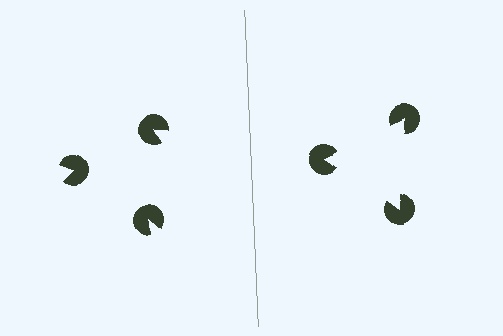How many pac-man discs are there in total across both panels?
6 — 3 on each side.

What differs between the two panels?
The pac-man discs are positioned identically on both sides; only the wedge orientations differ. On the right they align to a triangle; on the left they are misaligned.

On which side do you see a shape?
An illusory triangle appears on the right side. On the left side the wedge cuts are rotated, so no coherent shape forms.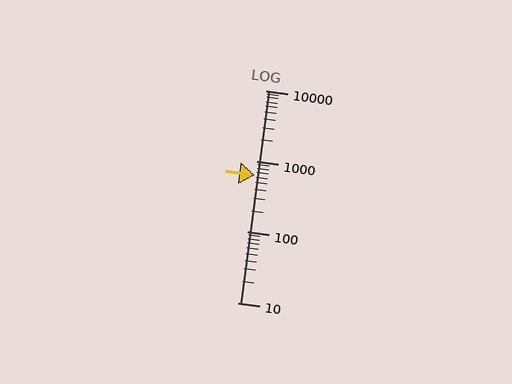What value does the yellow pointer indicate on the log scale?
The pointer indicates approximately 630.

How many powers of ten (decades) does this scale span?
The scale spans 3 decades, from 10 to 10000.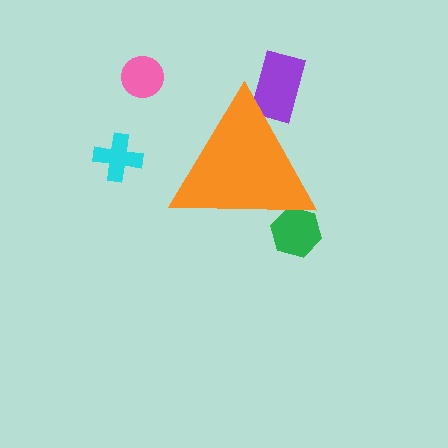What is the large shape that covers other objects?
An orange triangle.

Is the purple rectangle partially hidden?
Yes, the purple rectangle is partially hidden behind the orange triangle.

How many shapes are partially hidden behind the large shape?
2 shapes are partially hidden.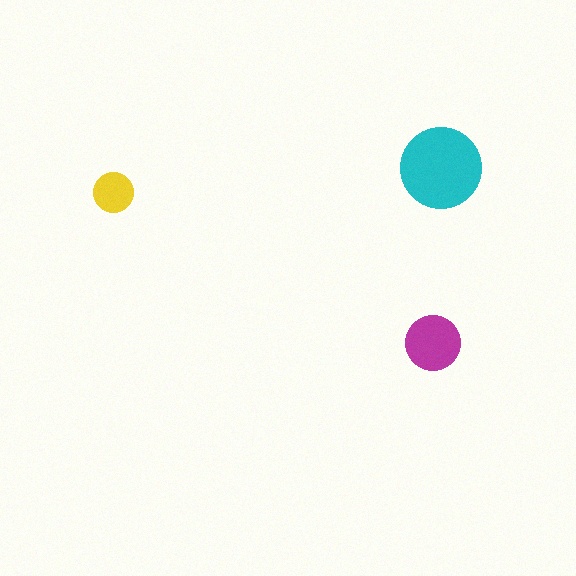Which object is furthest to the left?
The yellow circle is leftmost.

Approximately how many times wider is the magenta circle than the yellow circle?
About 1.5 times wider.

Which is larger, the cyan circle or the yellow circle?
The cyan one.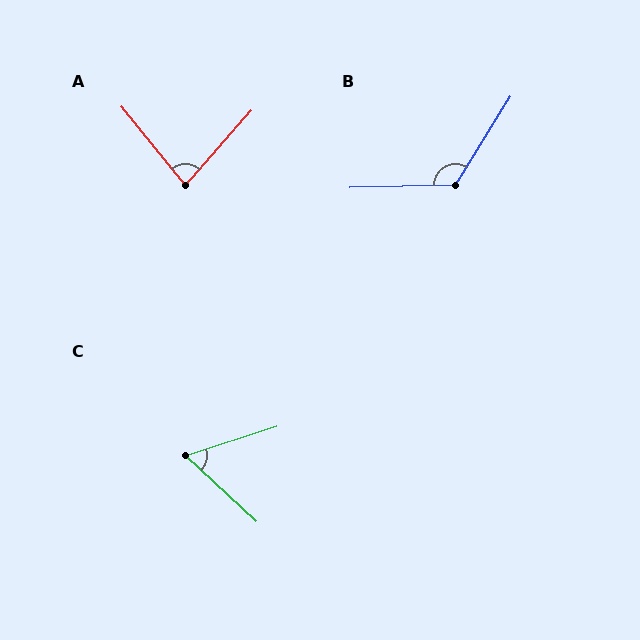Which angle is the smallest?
C, at approximately 61 degrees.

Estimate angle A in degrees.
Approximately 80 degrees.